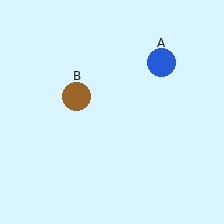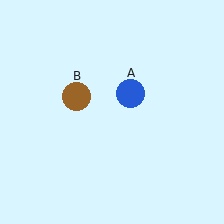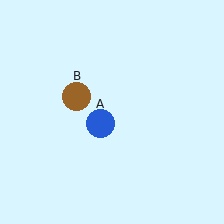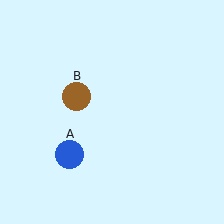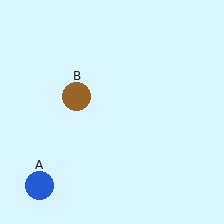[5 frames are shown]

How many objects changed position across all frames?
1 object changed position: blue circle (object A).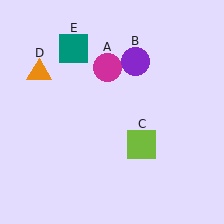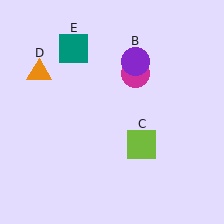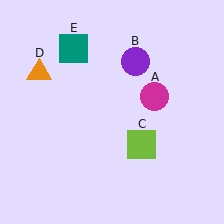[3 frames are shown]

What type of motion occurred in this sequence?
The magenta circle (object A) rotated clockwise around the center of the scene.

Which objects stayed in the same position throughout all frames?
Purple circle (object B) and lime square (object C) and orange triangle (object D) and teal square (object E) remained stationary.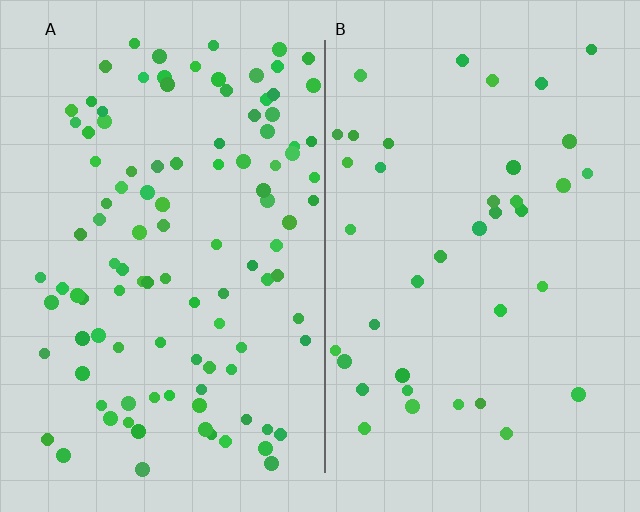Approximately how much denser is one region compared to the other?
Approximately 2.7× — region A over region B.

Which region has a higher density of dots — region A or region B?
A (the left).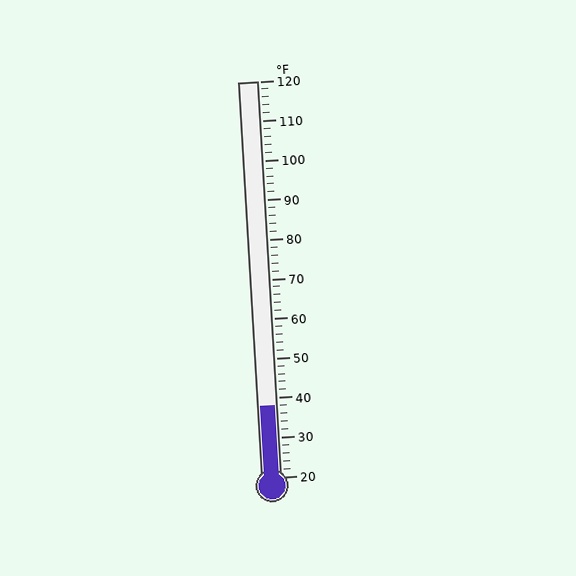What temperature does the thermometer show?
The thermometer shows approximately 38°F.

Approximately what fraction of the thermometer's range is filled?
The thermometer is filled to approximately 20% of its range.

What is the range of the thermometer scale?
The thermometer scale ranges from 20°F to 120°F.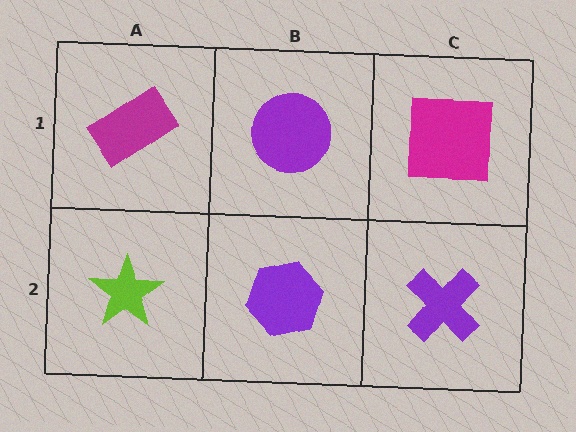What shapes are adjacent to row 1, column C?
A purple cross (row 2, column C), a purple circle (row 1, column B).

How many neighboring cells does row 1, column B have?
3.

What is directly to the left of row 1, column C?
A purple circle.